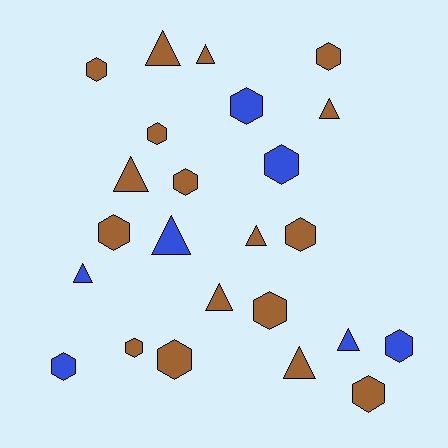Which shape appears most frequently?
Hexagon, with 14 objects.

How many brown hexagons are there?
There are 10 brown hexagons.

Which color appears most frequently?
Brown, with 17 objects.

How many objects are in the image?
There are 24 objects.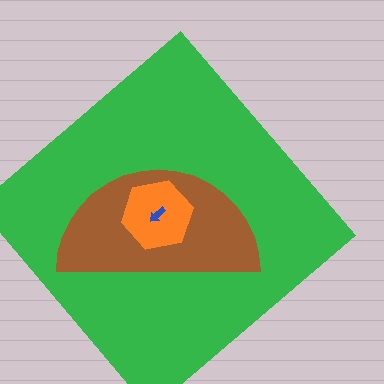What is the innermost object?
The blue arrow.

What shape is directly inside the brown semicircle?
The orange hexagon.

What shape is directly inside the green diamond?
The brown semicircle.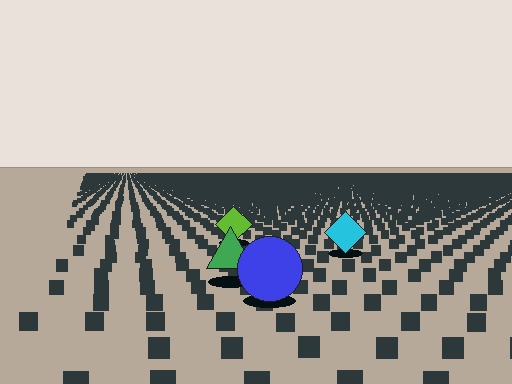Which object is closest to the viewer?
The blue circle is closest. The texture marks near it are larger and more spread out.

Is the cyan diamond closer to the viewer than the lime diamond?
Yes. The cyan diamond is closer — you can tell from the texture gradient: the ground texture is coarser near it.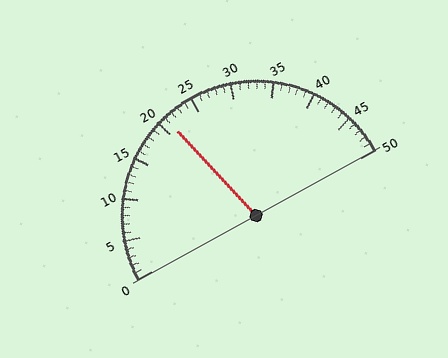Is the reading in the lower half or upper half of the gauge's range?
The reading is in the lower half of the range (0 to 50).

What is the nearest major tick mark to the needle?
The nearest major tick mark is 20.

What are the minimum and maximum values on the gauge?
The gauge ranges from 0 to 50.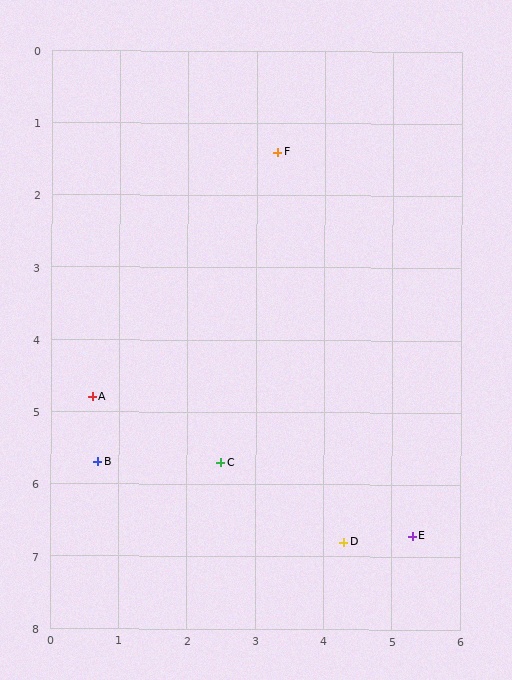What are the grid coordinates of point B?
Point B is at approximately (0.7, 5.7).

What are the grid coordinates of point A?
Point A is at approximately (0.6, 4.8).